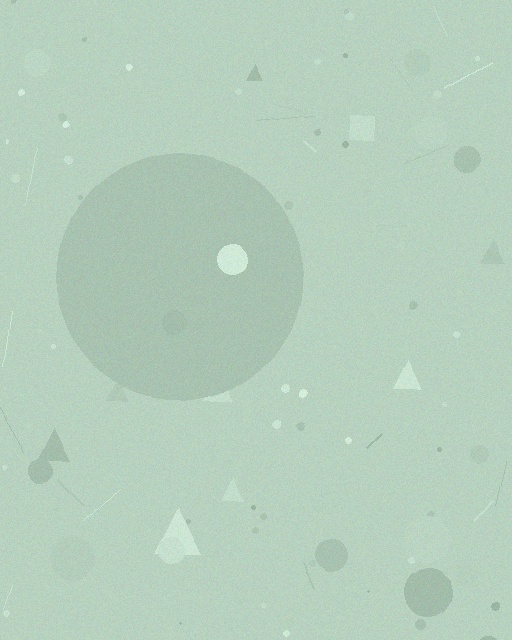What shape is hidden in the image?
A circle is hidden in the image.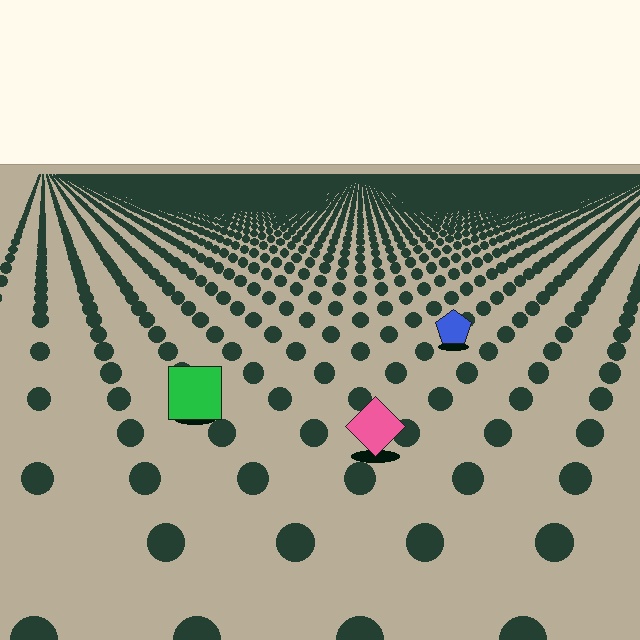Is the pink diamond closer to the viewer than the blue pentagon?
Yes. The pink diamond is closer — you can tell from the texture gradient: the ground texture is coarser near it.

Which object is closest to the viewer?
The pink diamond is closest. The texture marks near it are larger and more spread out.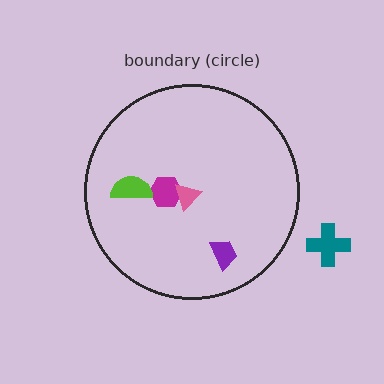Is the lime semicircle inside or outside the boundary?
Inside.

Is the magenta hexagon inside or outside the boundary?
Inside.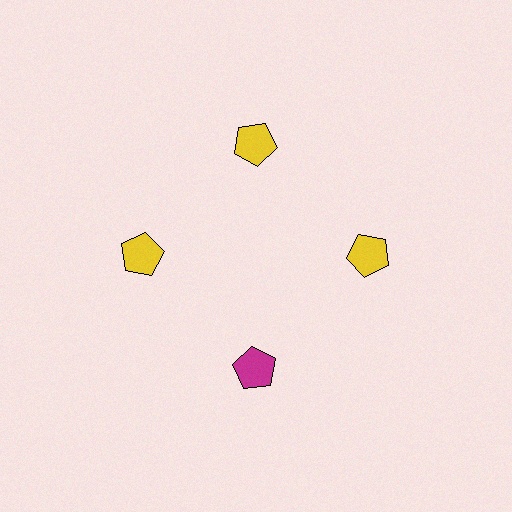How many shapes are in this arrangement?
There are 4 shapes arranged in a ring pattern.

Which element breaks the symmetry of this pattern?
The magenta pentagon at roughly the 6 o'clock position breaks the symmetry. All other shapes are yellow pentagons.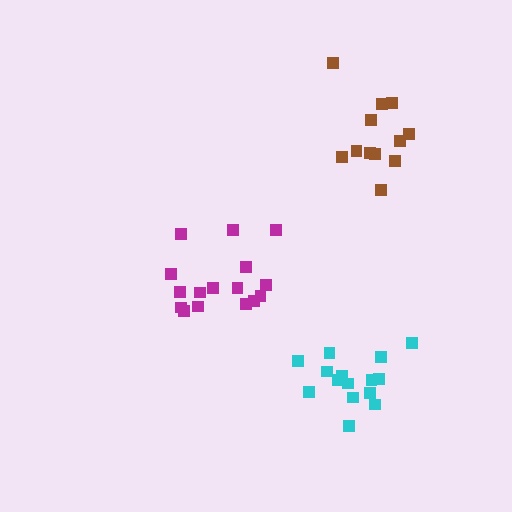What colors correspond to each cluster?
The clusters are colored: magenta, cyan, brown.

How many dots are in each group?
Group 1: 16 dots, Group 2: 15 dots, Group 3: 12 dots (43 total).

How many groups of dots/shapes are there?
There are 3 groups.